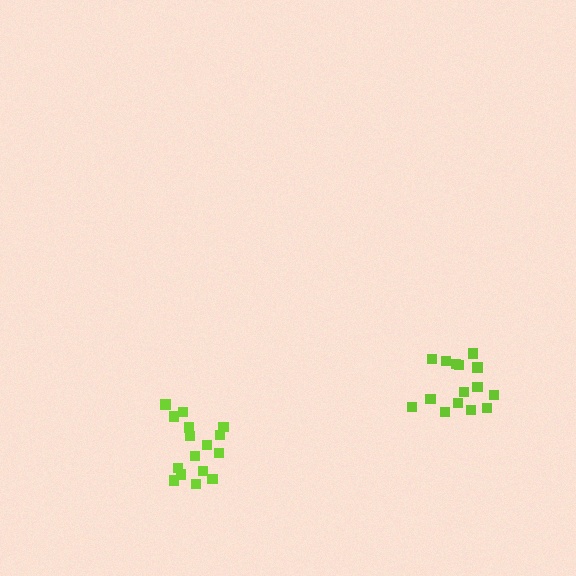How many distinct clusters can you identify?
There are 2 distinct clusters.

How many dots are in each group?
Group 1: 16 dots, Group 2: 15 dots (31 total).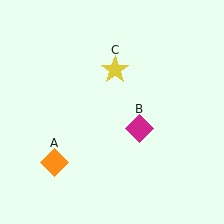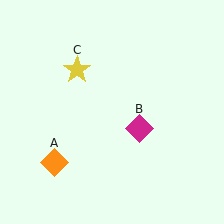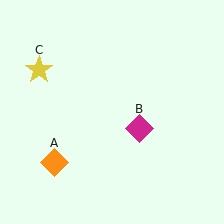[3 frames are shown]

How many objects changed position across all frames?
1 object changed position: yellow star (object C).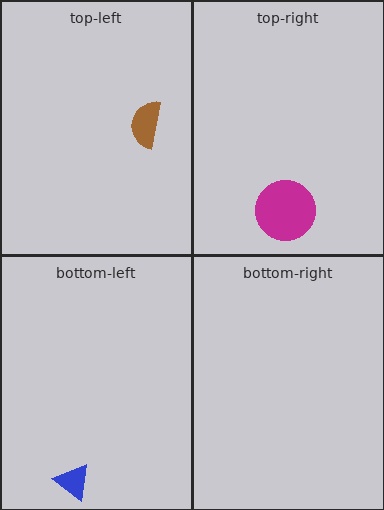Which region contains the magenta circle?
The top-right region.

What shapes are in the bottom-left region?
The blue triangle.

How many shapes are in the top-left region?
1.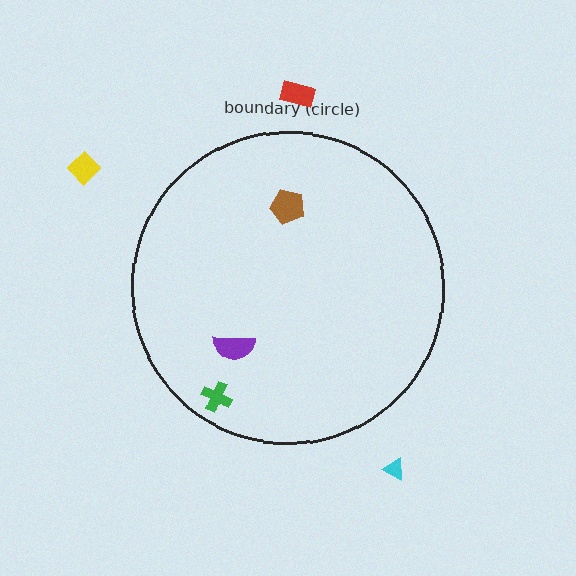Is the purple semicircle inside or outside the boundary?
Inside.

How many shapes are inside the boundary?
3 inside, 3 outside.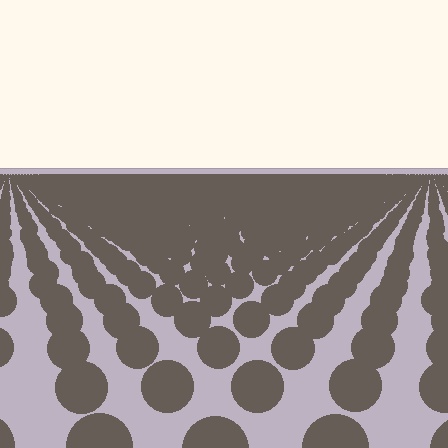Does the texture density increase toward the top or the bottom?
Density increases toward the top.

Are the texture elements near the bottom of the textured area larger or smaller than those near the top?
Larger. Near the bottom, elements are closer to the viewer and appear at a bigger on-screen size.